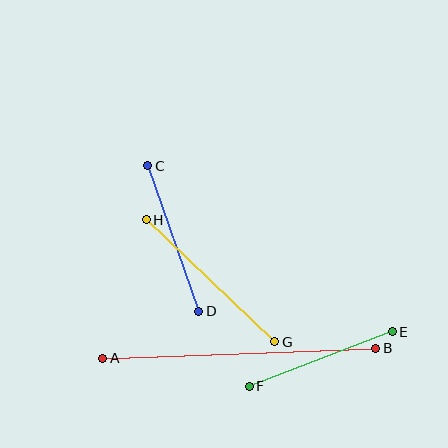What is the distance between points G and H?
The distance is approximately 177 pixels.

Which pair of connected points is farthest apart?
Points A and B are farthest apart.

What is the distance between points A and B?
The distance is approximately 273 pixels.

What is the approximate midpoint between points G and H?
The midpoint is at approximately (210, 281) pixels.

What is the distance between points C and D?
The distance is approximately 154 pixels.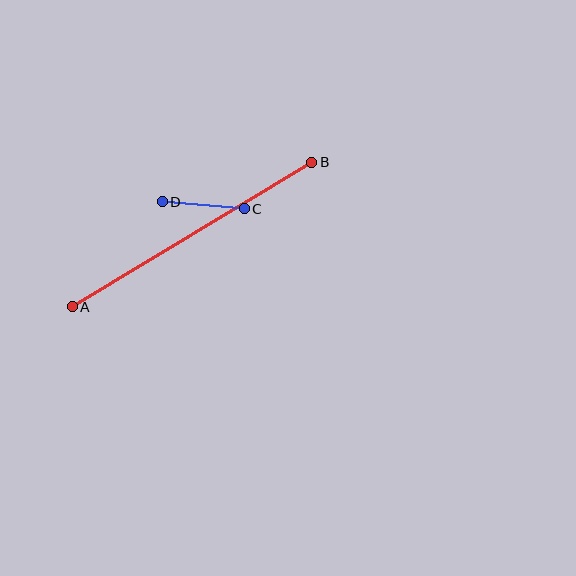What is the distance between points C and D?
The distance is approximately 82 pixels.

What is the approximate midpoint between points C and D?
The midpoint is at approximately (203, 205) pixels.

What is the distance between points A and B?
The distance is approximately 280 pixels.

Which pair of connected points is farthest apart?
Points A and B are farthest apart.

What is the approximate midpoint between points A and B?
The midpoint is at approximately (192, 234) pixels.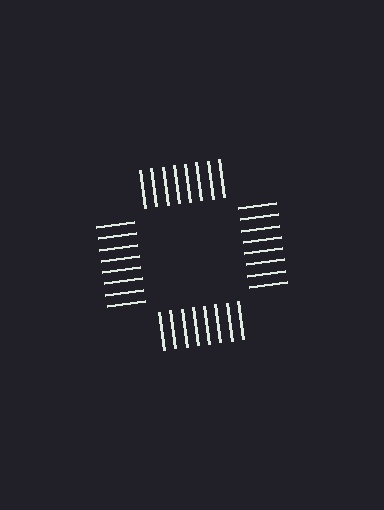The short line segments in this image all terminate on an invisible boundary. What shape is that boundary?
An illusory square — the line segments terminate on its edges but no continuous stroke is drawn.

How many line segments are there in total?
32 — 8 along each of the 4 edges.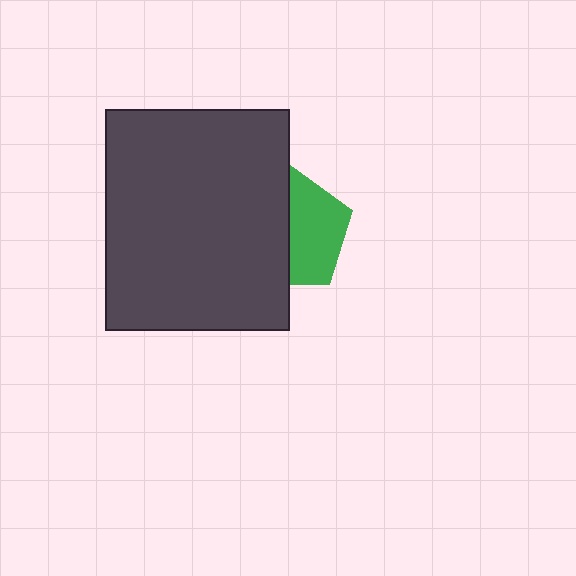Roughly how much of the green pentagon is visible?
About half of it is visible (roughly 51%).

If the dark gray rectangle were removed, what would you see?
You would see the complete green pentagon.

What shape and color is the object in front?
The object in front is a dark gray rectangle.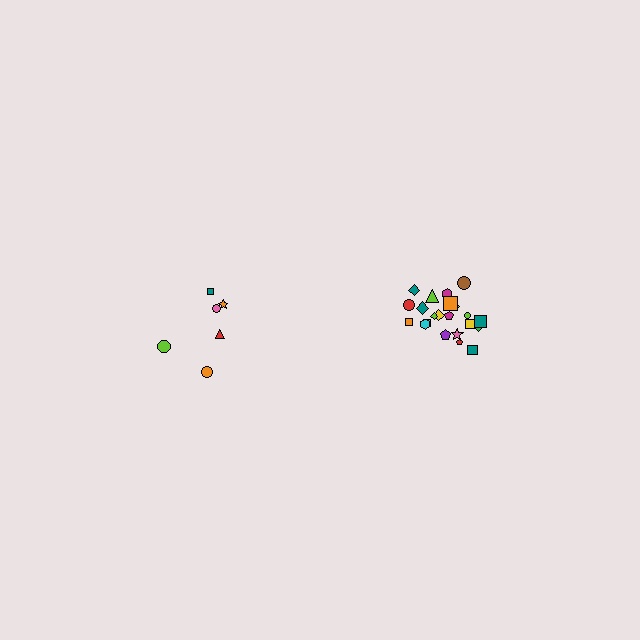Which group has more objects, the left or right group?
The right group.